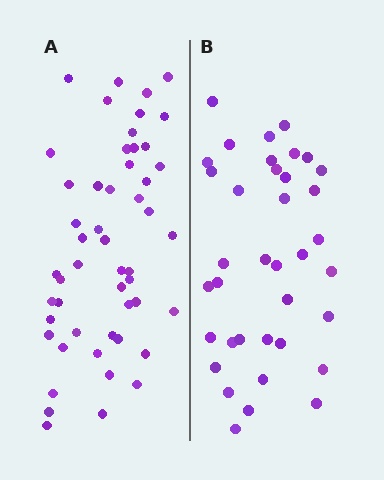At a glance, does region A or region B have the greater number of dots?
Region A (the left region) has more dots.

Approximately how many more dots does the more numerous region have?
Region A has approximately 15 more dots than region B.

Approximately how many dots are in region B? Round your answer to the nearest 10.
About 40 dots. (The exact count is 37, which rounds to 40.)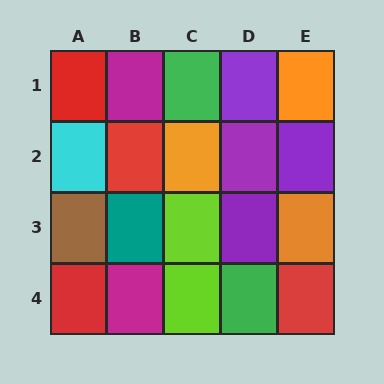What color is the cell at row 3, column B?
Teal.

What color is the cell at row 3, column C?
Lime.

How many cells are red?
4 cells are red.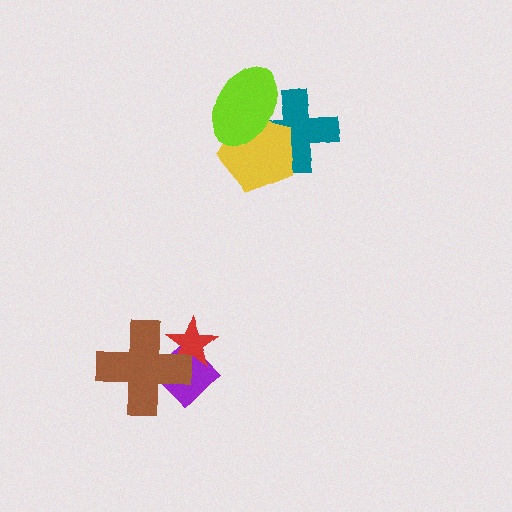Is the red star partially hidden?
Yes, it is partially covered by another shape.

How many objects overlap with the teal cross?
2 objects overlap with the teal cross.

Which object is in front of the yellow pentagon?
The lime ellipse is in front of the yellow pentagon.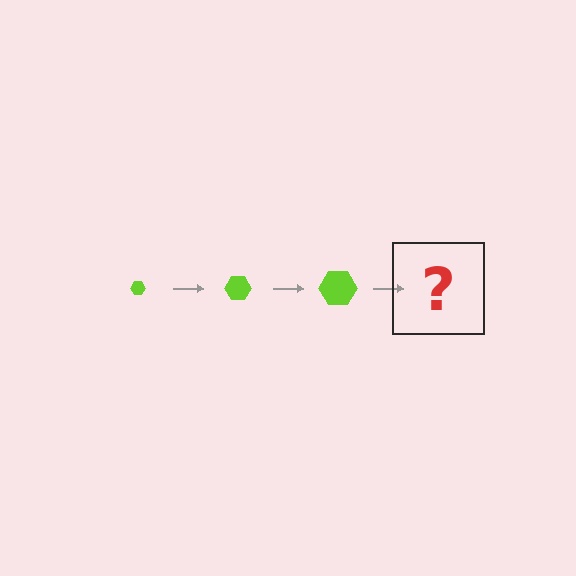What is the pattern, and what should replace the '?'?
The pattern is that the hexagon gets progressively larger each step. The '?' should be a lime hexagon, larger than the previous one.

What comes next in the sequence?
The next element should be a lime hexagon, larger than the previous one.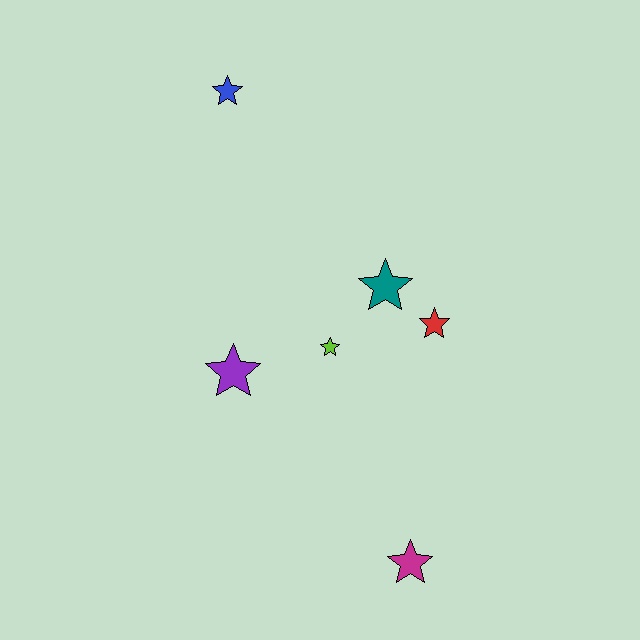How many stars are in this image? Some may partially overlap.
There are 6 stars.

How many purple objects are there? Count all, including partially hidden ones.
There is 1 purple object.